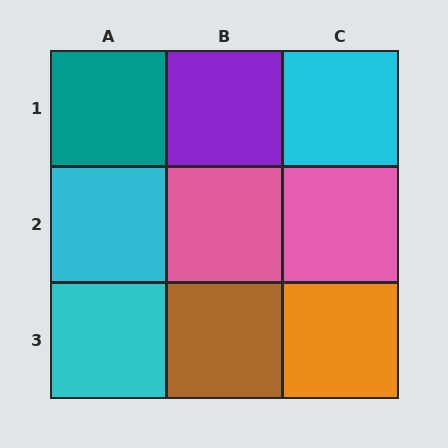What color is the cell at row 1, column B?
Purple.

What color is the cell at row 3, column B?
Brown.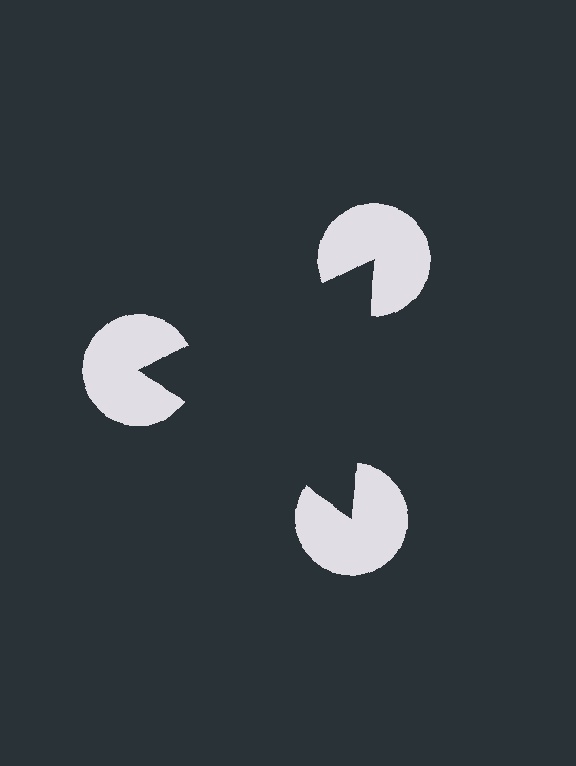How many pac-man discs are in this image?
There are 3 — one at each vertex of the illusory triangle.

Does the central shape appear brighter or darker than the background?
It typically appears slightly darker than the background, even though no actual brightness change is drawn.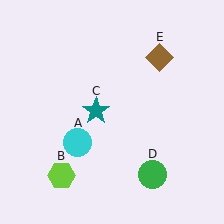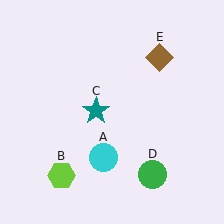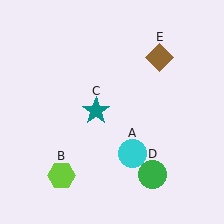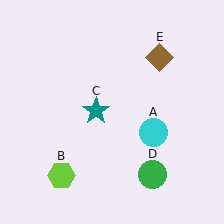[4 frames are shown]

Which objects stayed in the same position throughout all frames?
Lime hexagon (object B) and teal star (object C) and green circle (object D) and brown diamond (object E) remained stationary.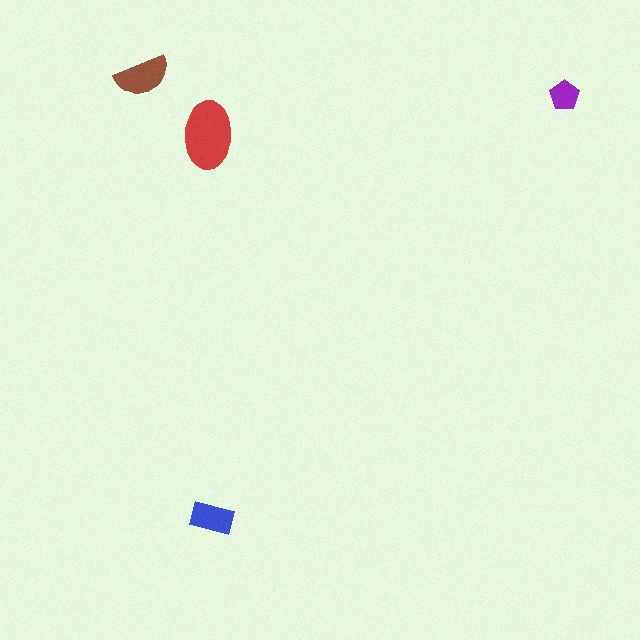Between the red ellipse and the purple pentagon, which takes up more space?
The red ellipse.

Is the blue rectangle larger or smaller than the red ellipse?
Smaller.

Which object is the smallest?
The purple pentagon.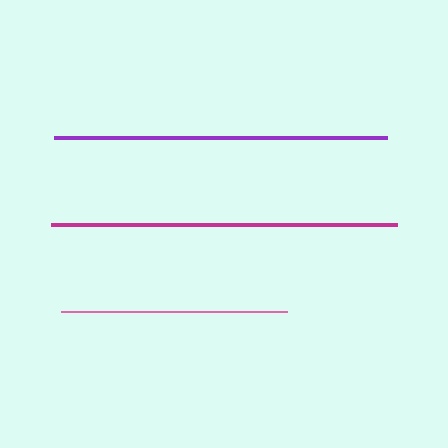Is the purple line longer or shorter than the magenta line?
The magenta line is longer than the purple line.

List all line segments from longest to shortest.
From longest to shortest: magenta, purple, pink.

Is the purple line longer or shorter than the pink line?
The purple line is longer than the pink line.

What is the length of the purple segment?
The purple segment is approximately 333 pixels long.